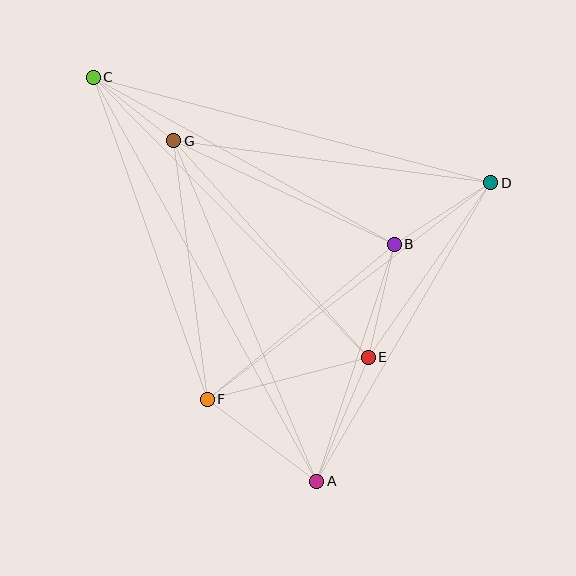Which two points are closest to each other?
Points C and G are closest to each other.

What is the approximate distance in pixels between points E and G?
The distance between E and G is approximately 291 pixels.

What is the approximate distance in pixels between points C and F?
The distance between C and F is approximately 342 pixels.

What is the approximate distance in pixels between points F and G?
The distance between F and G is approximately 261 pixels.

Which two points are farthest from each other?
Points A and C are farthest from each other.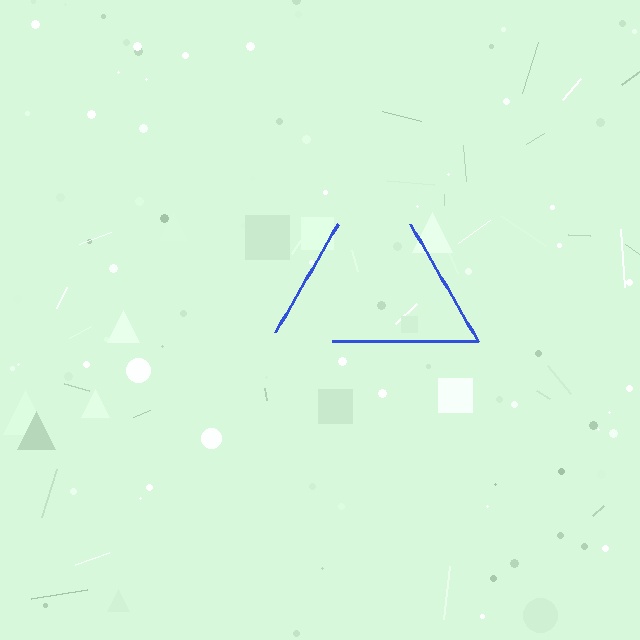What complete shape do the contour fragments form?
The contour fragments form a triangle.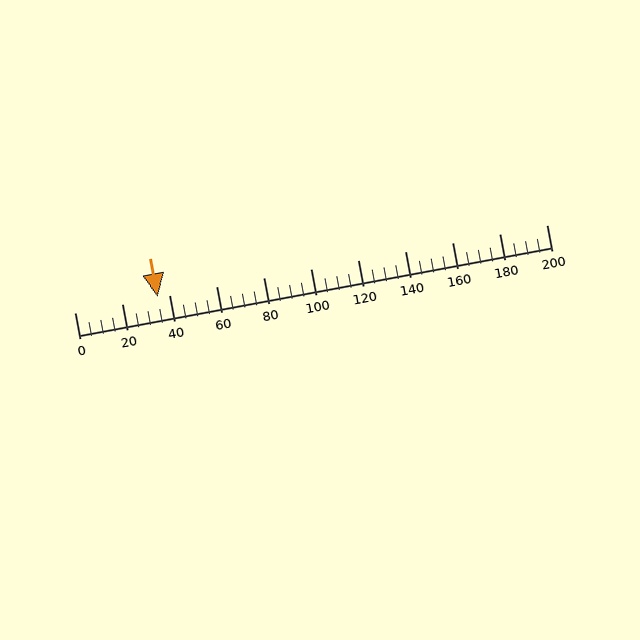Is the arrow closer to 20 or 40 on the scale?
The arrow is closer to 40.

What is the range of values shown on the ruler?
The ruler shows values from 0 to 200.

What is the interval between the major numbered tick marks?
The major tick marks are spaced 20 units apart.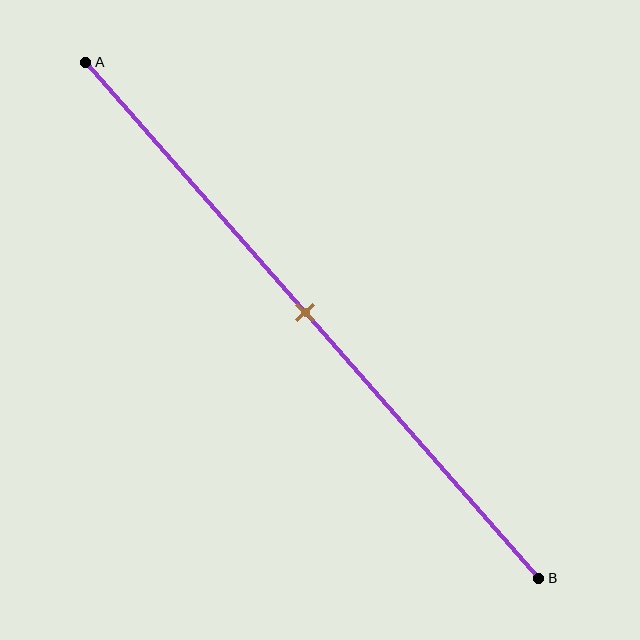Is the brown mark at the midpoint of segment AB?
Yes, the mark is approximately at the midpoint.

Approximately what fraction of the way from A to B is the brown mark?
The brown mark is approximately 50% of the way from A to B.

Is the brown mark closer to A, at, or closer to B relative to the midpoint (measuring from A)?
The brown mark is approximately at the midpoint of segment AB.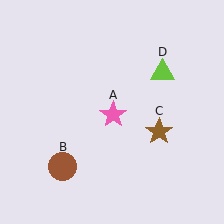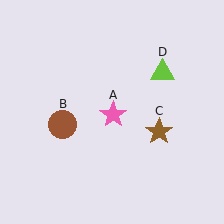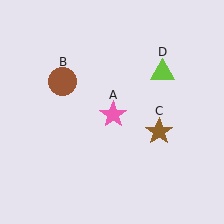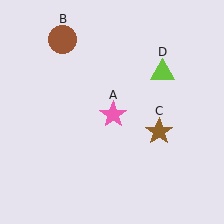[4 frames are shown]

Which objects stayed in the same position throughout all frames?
Pink star (object A) and brown star (object C) and lime triangle (object D) remained stationary.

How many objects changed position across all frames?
1 object changed position: brown circle (object B).